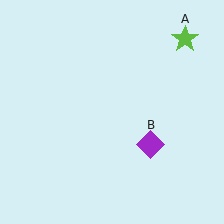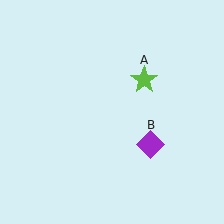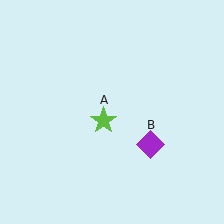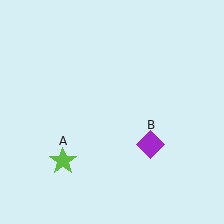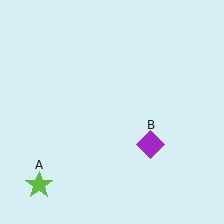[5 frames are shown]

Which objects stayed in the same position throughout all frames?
Purple diamond (object B) remained stationary.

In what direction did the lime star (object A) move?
The lime star (object A) moved down and to the left.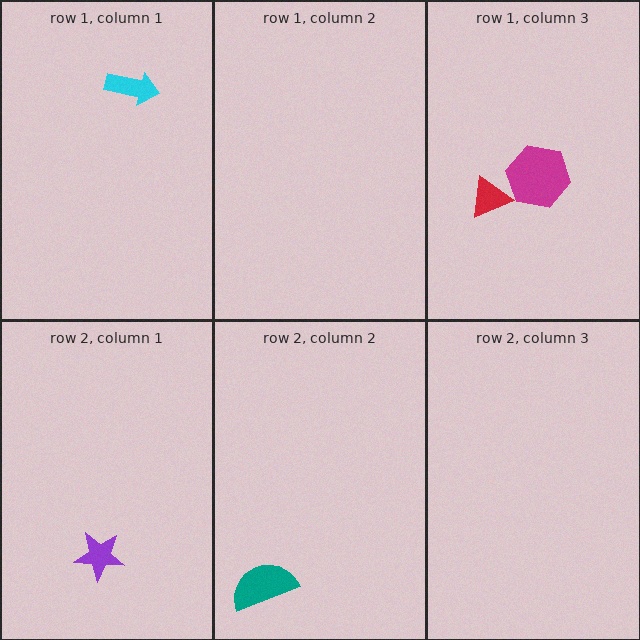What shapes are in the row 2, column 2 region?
The teal semicircle.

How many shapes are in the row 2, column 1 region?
1.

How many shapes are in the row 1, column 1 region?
1.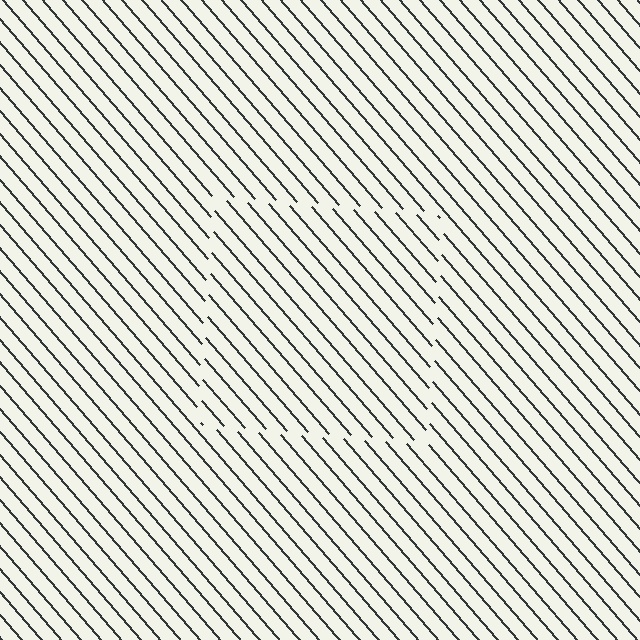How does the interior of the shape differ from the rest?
The interior of the shape contains the same grating, shifted by half a period — the contour is defined by the phase discontinuity where line-ends from the inner and outer gratings abut.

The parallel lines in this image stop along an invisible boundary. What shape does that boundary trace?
An illusory square. The interior of the shape contains the same grating, shifted by half a period — the contour is defined by the phase discontinuity where line-ends from the inner and outer gratings abut.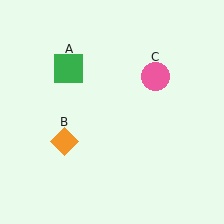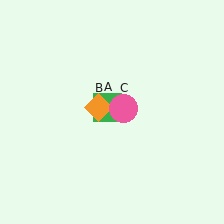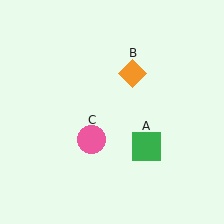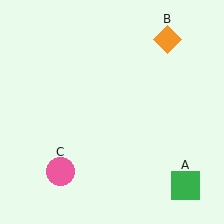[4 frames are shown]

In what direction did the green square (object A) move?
The green square (object A) moved down and to the right.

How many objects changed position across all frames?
3 objects changed position: green square (object A), orange diamond (object B), pink circle (object C).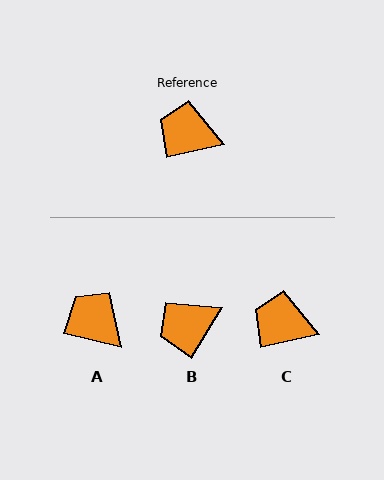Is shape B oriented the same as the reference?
No, it is off by about 47 degrees.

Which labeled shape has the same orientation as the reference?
C.